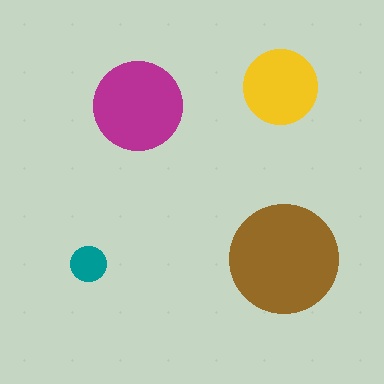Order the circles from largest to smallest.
the brown one, the magenta one, the yellow one, the teal one.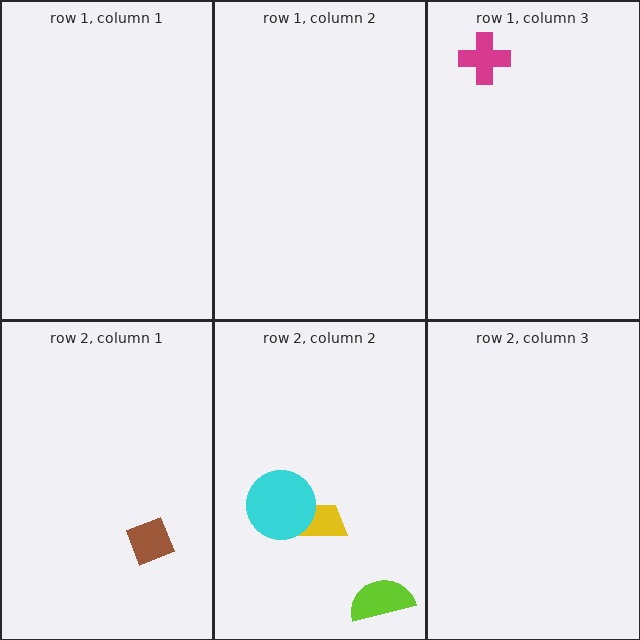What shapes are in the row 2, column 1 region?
The brown diamond.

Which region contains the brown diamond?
The row 2, column 1 region.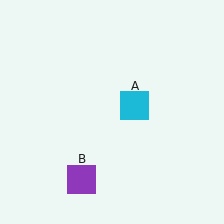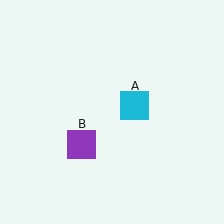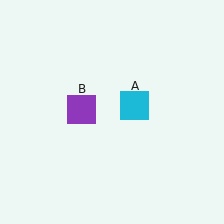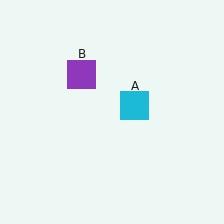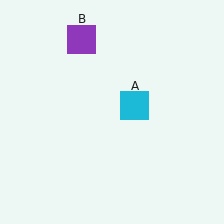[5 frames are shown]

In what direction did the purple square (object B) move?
The purple square (object B) moved up.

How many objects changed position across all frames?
1 object changed position: purple square (object B).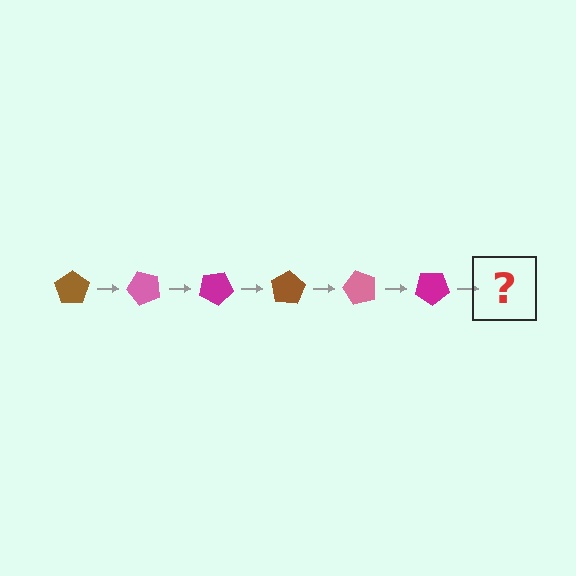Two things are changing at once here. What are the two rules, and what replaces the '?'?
The two rules are that it rotates 50 degrees each step and the color cycles through brown, pink, and magenta. The '?' should be a brown pentagon, rotated 300 degrees from the start.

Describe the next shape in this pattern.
It should be a brown pentagon, rotated 300 degrees from the start.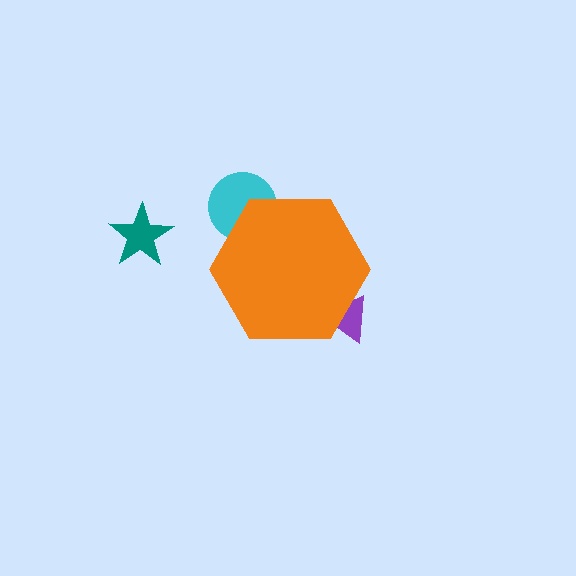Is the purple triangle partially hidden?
Yes, the purple triangle is partially hidden behind the orange hexagon.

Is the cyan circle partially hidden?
Yes, the cyan circle is partially hidden behind the orange hexagon.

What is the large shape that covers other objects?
An orange hexagon.